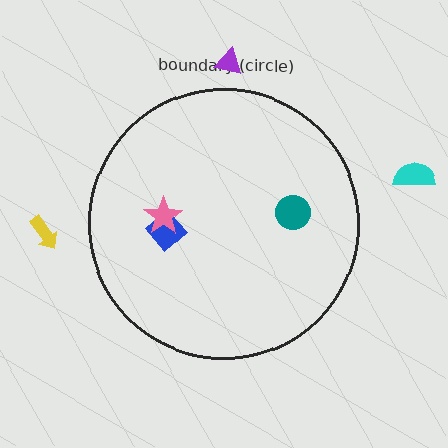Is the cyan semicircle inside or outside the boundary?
Outside.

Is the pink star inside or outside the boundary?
Inside.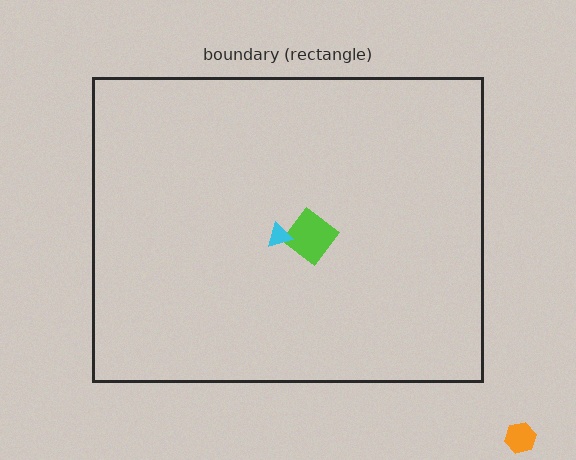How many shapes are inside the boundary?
2 inside, 1 outside.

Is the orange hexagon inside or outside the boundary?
Outside.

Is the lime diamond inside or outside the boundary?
Inside.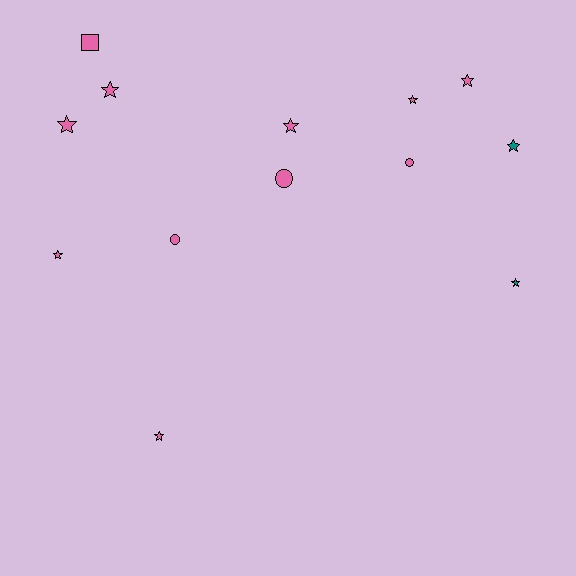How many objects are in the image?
There are 13 objects.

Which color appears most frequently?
Pink, with 11 objects.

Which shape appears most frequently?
Star, with 9 objects.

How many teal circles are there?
There are no teal circles.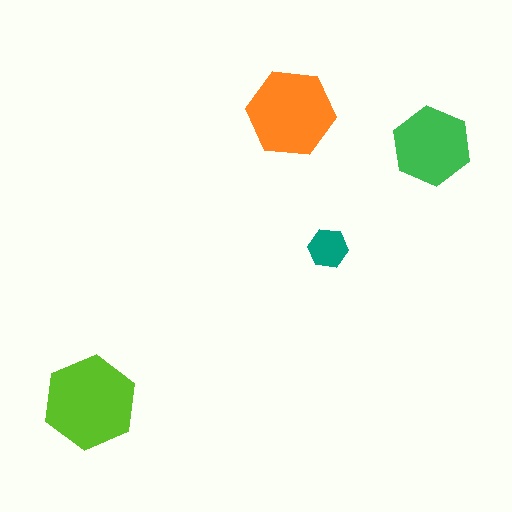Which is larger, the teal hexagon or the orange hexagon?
The orange one.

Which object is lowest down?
The lime hexagon is bottommost.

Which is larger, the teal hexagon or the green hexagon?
The green one.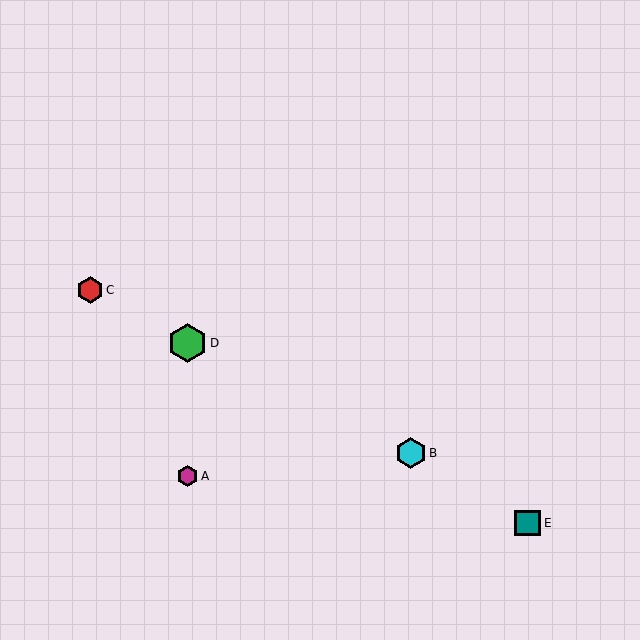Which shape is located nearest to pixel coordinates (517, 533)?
The teal square (labeled E) at (528, 523) is nearest to that location.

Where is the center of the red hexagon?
The center of the red hexagon is at (90, 290).